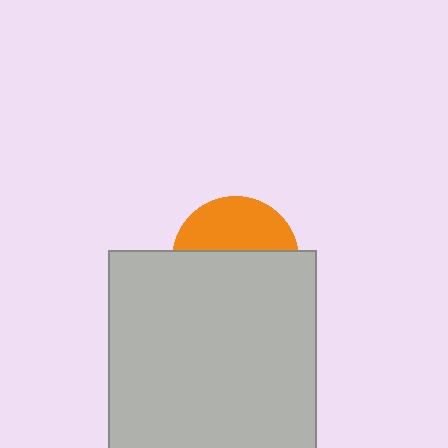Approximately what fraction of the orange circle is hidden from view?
Roughly 60% of the orange circle is hidden behind the light gray square.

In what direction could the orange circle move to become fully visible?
The orange circle could move up. That would shift it out from behind the light gray square entirely.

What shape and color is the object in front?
The object in front is a light gray square.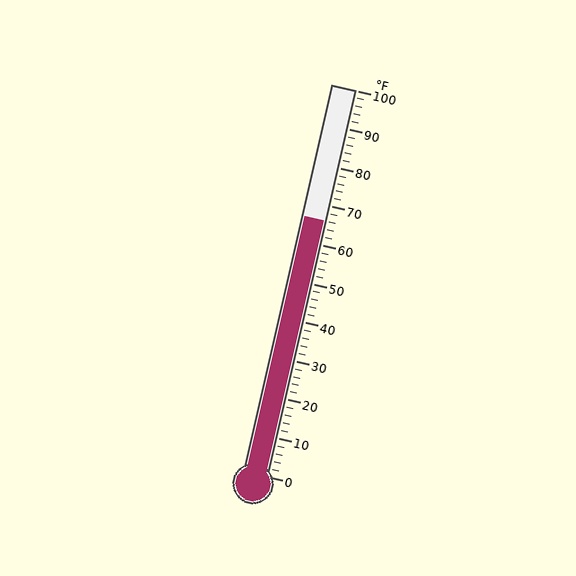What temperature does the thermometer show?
The thermometer shows approximately 66°F.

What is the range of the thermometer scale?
The thermometer scale ranges from 0°F to 100°F.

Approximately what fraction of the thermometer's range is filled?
The thermometer is filled to approximately 65% of its range.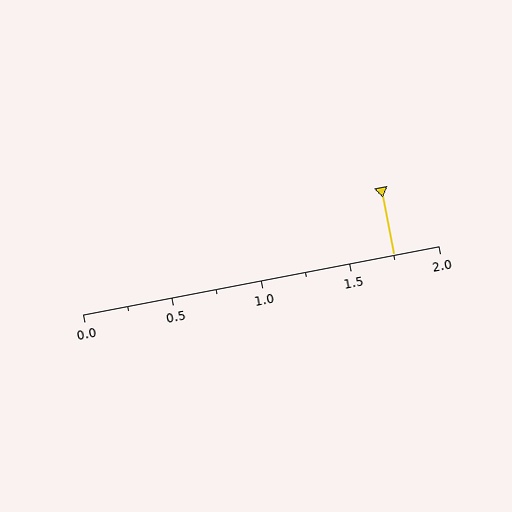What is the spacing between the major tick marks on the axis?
The major ticks are spaced 0.5 apart.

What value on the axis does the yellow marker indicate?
The marker indicates approximately 1.75.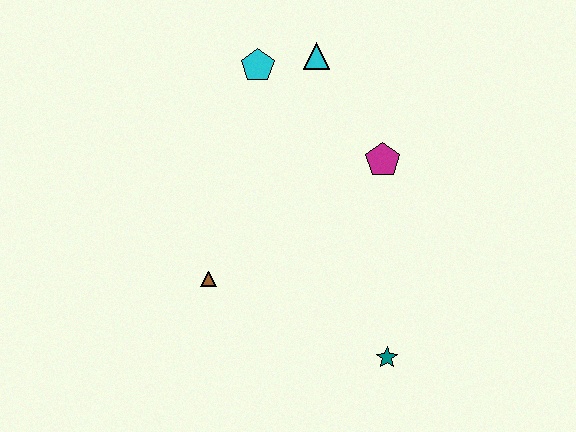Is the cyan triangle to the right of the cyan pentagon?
Yes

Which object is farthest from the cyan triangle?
The teal star is farthest from the cyan triangle.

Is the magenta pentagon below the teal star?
No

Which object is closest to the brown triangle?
The teal star is closest to the brown triangle.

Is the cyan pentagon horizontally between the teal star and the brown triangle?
Yes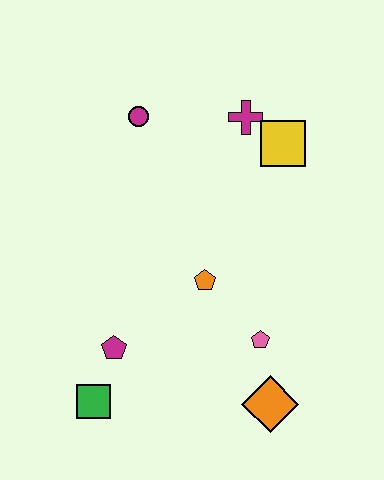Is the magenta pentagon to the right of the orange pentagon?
No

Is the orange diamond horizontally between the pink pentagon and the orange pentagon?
No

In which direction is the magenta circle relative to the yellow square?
The magenta circle is to the left of the yellow square.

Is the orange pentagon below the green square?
No